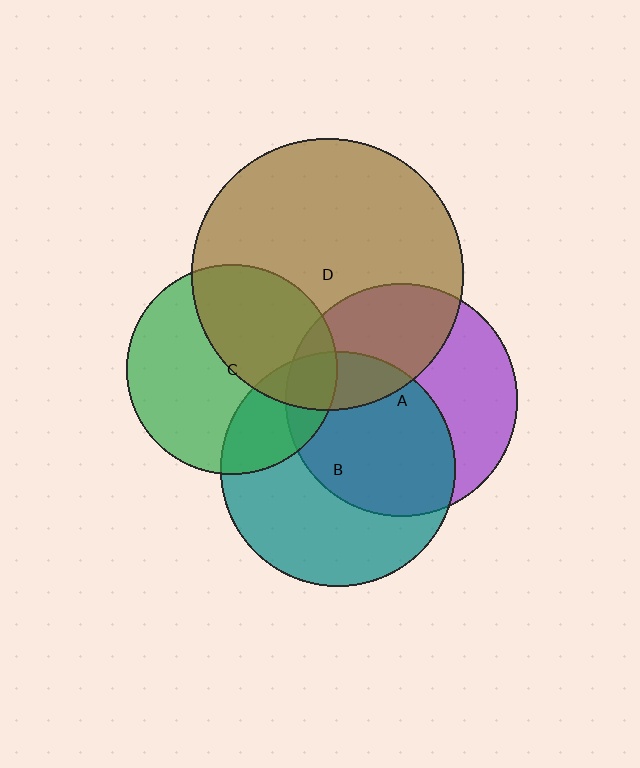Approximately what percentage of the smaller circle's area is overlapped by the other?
Approximately 15%.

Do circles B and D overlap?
Yes.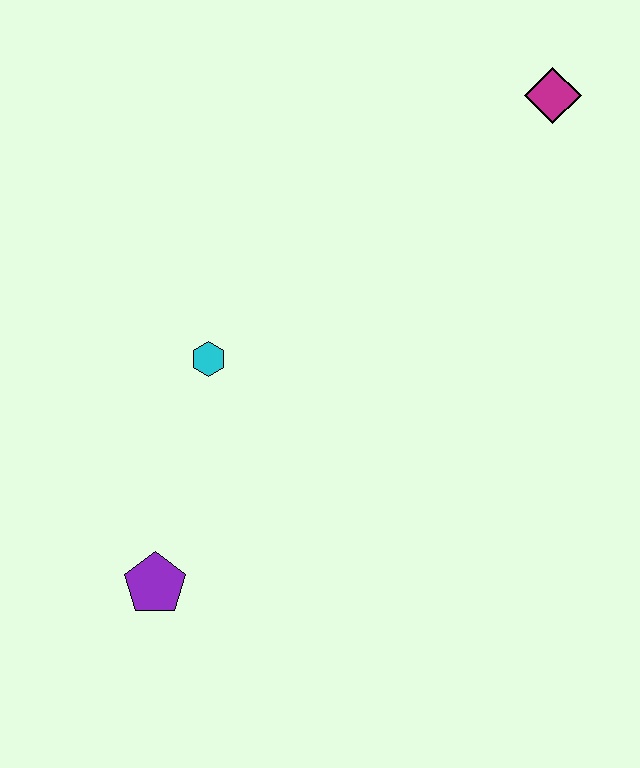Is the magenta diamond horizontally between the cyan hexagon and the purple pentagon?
No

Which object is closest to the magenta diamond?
The cyan hexagon is closest to the magenta diamond.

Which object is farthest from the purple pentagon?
The magenta diamond is farthest from the purple pentagon.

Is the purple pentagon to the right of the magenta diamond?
No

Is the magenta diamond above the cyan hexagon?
Yes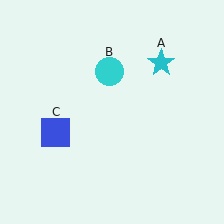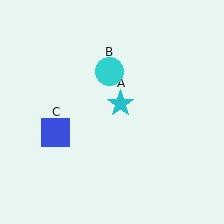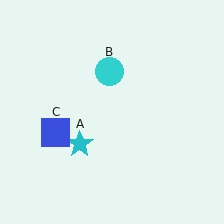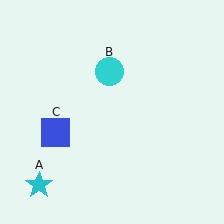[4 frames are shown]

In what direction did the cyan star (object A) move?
The cyan star (object A) moved down and to the left.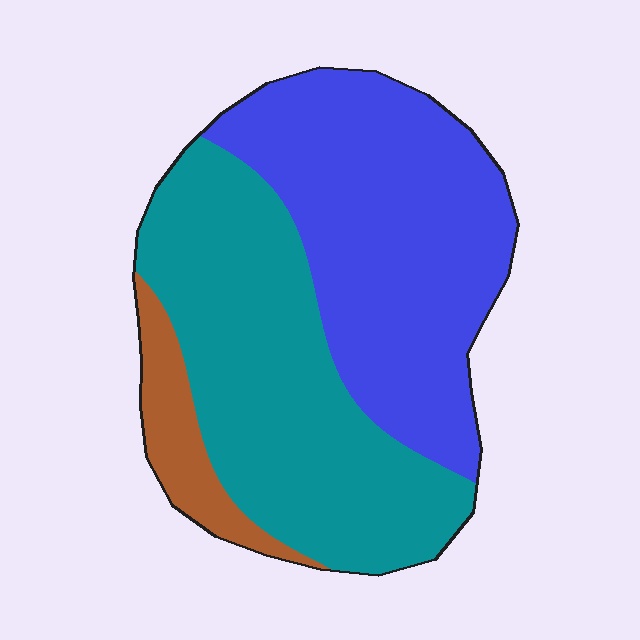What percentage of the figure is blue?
Blue covers roughly 45% of the figure.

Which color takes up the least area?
Brown, at roughly 10%.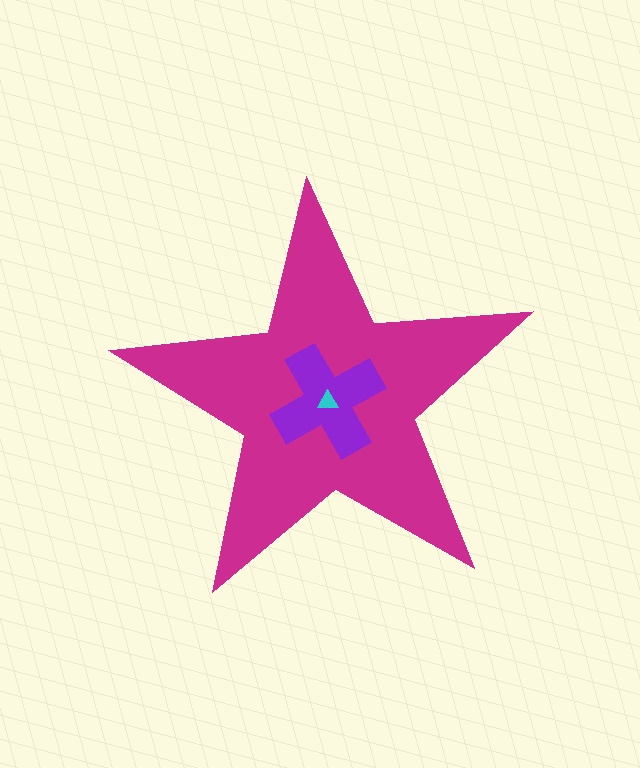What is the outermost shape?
The magenta star.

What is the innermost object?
The cyan triangle.